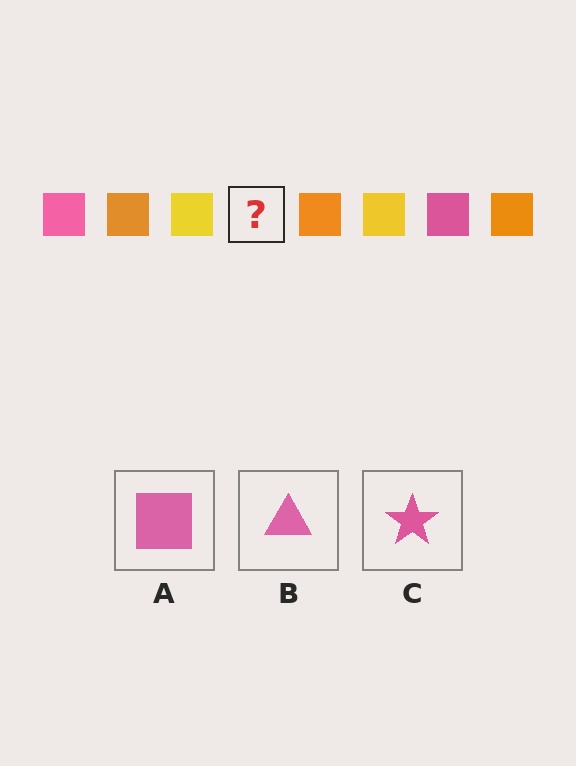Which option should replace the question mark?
Option A.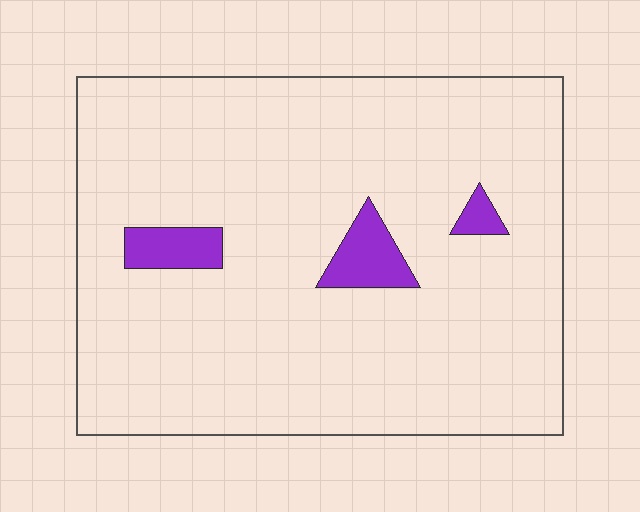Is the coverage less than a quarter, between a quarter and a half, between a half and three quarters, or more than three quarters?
Less than a quarter.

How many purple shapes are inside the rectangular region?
3.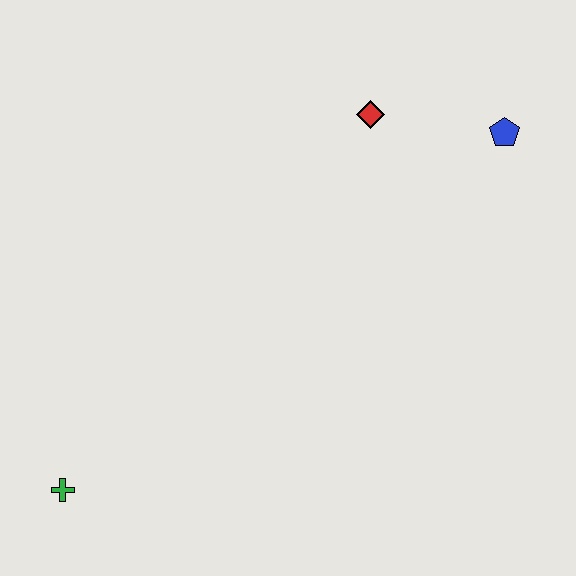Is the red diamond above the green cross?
Yes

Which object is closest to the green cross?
The red diamond is closest to the green cross.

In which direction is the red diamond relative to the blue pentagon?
The red diamond is to the left of the blue pentagon.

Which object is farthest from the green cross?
The blue pentagon is farthest from the green cross.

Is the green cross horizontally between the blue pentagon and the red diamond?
No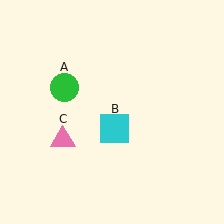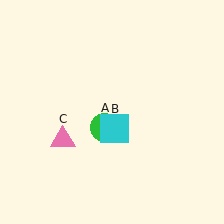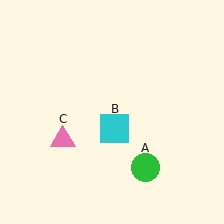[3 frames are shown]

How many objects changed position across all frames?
1 object changed position: green circle (object A).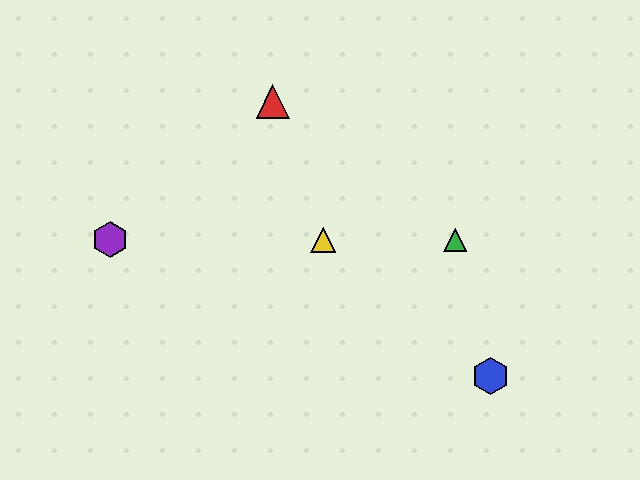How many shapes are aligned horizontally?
3 shapes (the green triangle, the yellow triangle, the purple hexagon) are aligned horizontally.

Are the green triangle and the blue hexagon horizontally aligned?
No, the green triangle is at y≈240 and the blue hexagon is at y≈376.